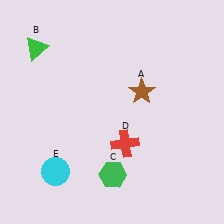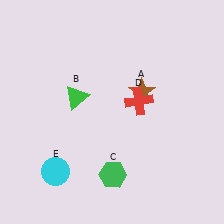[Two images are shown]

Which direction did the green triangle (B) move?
The green triangle (B) moved down.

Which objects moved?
The objects that moved are: the green triangle (B), the red cross (D).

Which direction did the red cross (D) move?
The red cross (D) moved up.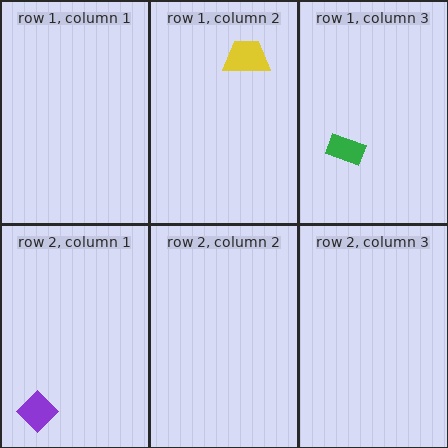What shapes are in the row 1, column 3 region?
The green rectangle.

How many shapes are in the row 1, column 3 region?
1.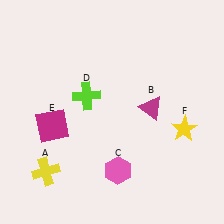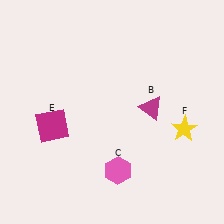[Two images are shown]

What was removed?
The lime cross (D), the yellow cross (A) were removed in Image 2.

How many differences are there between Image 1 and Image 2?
There are 2 differences between the two images.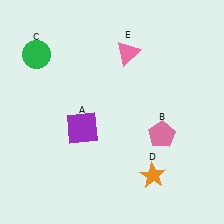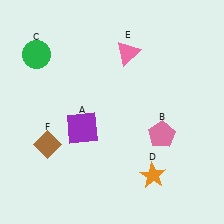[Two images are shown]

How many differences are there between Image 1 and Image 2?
There is 1 difference between the two images.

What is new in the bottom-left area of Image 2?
A brown diamond (F) was added in the bottom-left area of Image 2.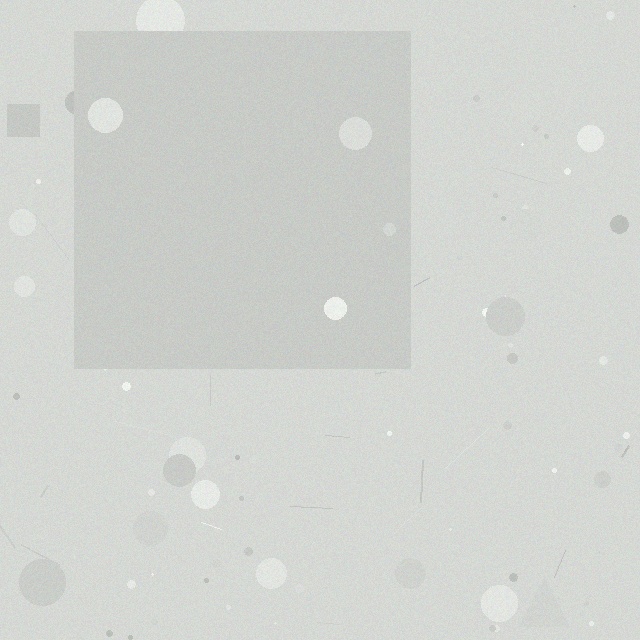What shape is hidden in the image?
A square is hidden in the image.